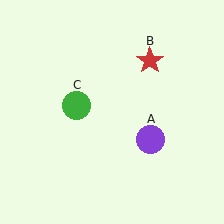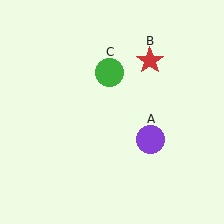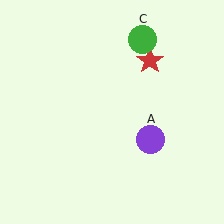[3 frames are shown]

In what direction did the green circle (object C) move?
The green circle (object C) moved up and to the right.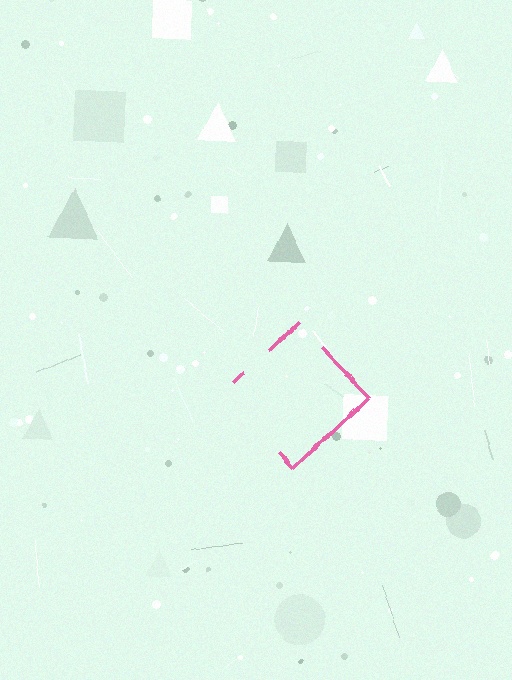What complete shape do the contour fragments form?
The contour fragments form a diamond.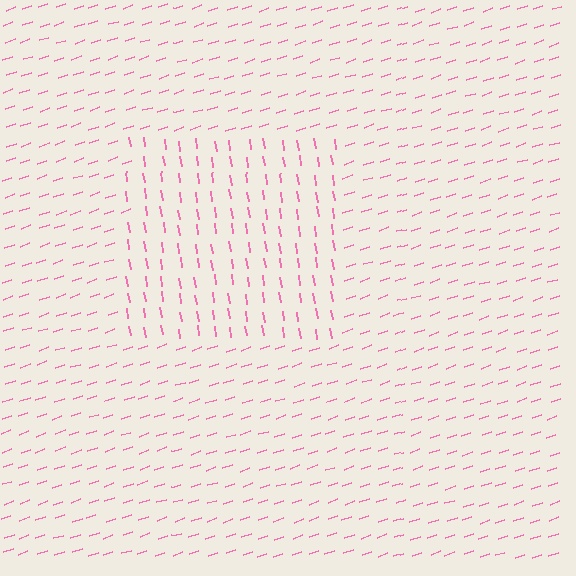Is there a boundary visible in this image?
Yes, there is a texture boundary formed by a change in line orientation.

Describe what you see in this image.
The image is filled with small pink line segments. A rectangle region in the image has lines oriented differently from the surrounding lines, creating a visible texture boundary.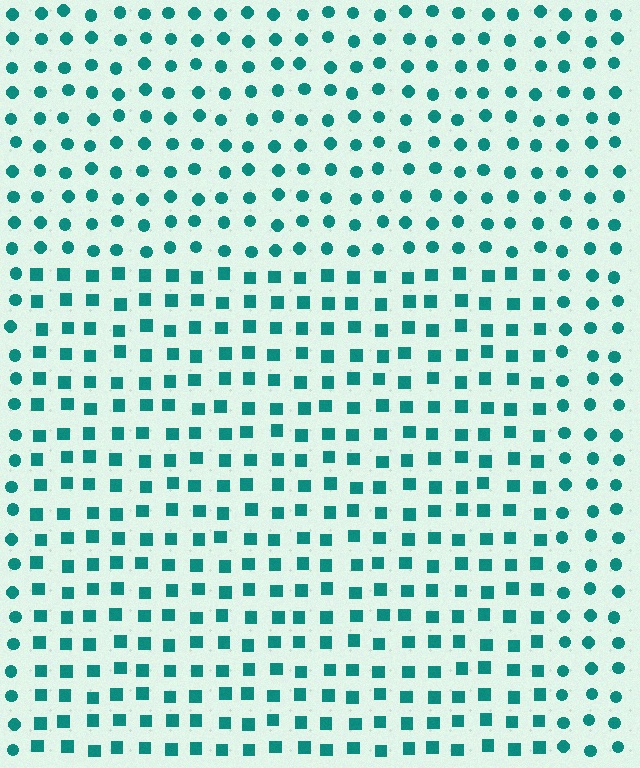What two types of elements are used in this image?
The image uses squares inside the rectangle region and circles outside it.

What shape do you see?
I see a rectangle.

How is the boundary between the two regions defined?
The boundary is defined by a change in element shape: squares inside vs. circles outside. All elements share the same color and spacing.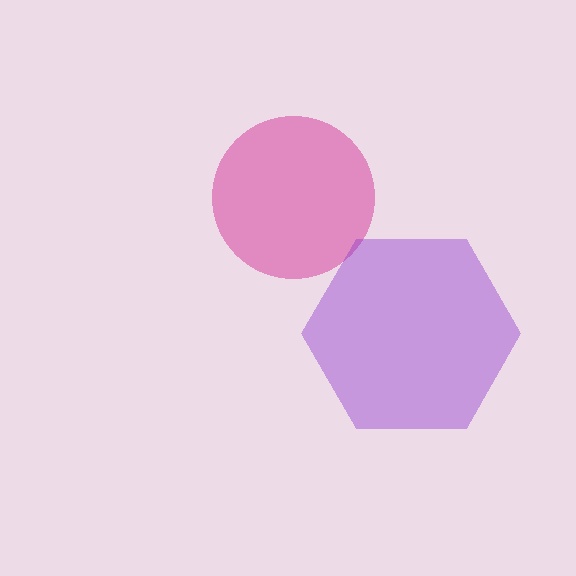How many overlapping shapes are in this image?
There are 2 overlapping shapes in the image.